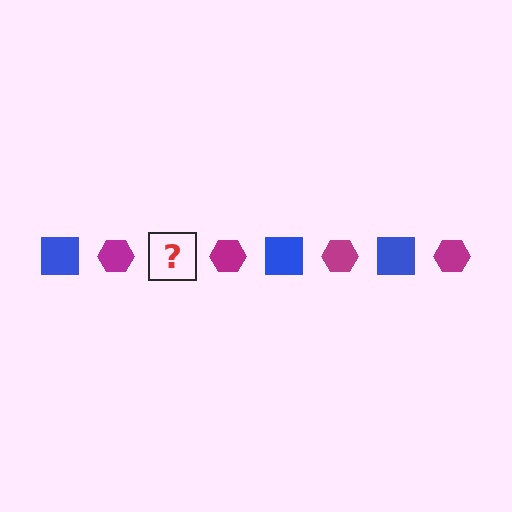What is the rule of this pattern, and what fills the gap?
The rule is that the pattern alternates between blue square and magenta hexagon. The gap should be filled with a blue square.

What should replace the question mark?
The question mark should be replaced with a blue square.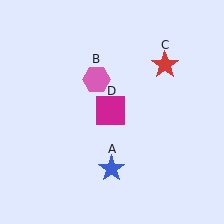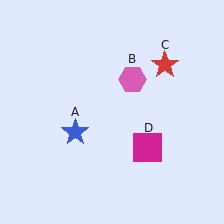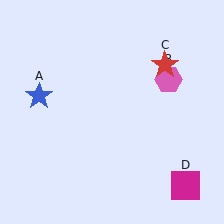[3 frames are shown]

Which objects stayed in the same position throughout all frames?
Red star (object C) remained stationary.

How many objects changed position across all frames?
3 objects changed position: blue star (object A), pink hexagon (object B), magenta square (object D).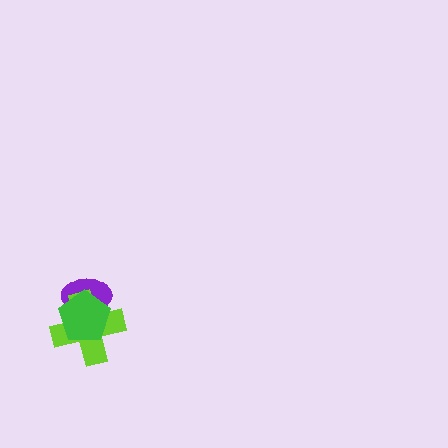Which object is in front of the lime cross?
The green pentagon is in front of the lime cross.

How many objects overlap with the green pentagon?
2 objects overlap with the green pentagon.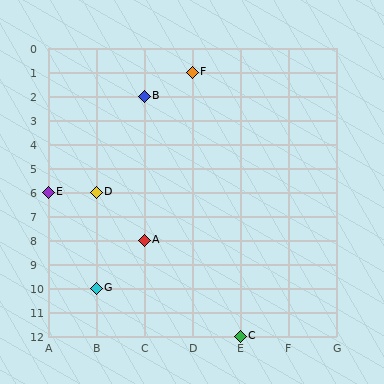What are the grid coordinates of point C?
Point C is at grid coordinates (E, 12).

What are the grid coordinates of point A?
Point A is at grid coordinates (C, 8).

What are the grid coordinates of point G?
Point G is at grid coordinates (B, 10).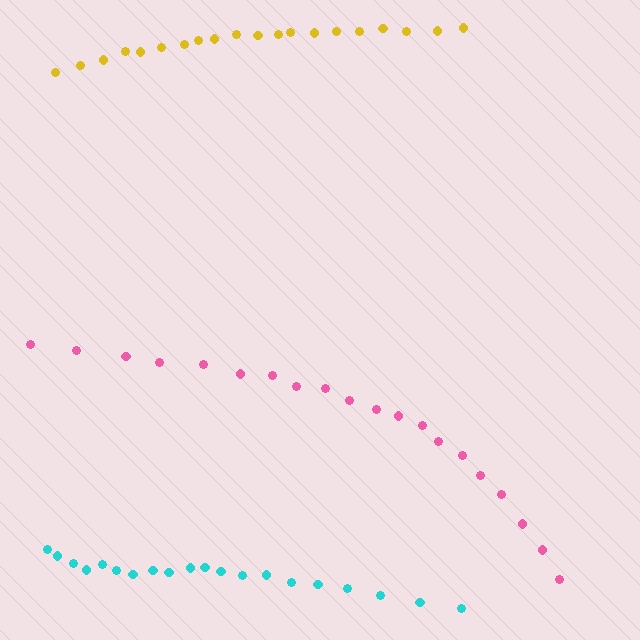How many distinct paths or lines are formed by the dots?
There are 3 distinct paths.